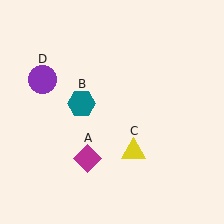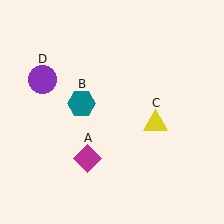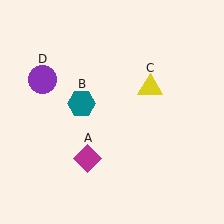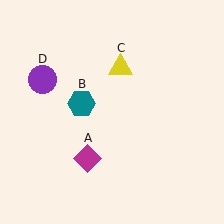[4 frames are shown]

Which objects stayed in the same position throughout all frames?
Magenta diamond (object A) and teal hexagon (object B) and purple circle (object D) remained stationary.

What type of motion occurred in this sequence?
The yellow triangle (object C) rotated counterclockwise around the center of the scene.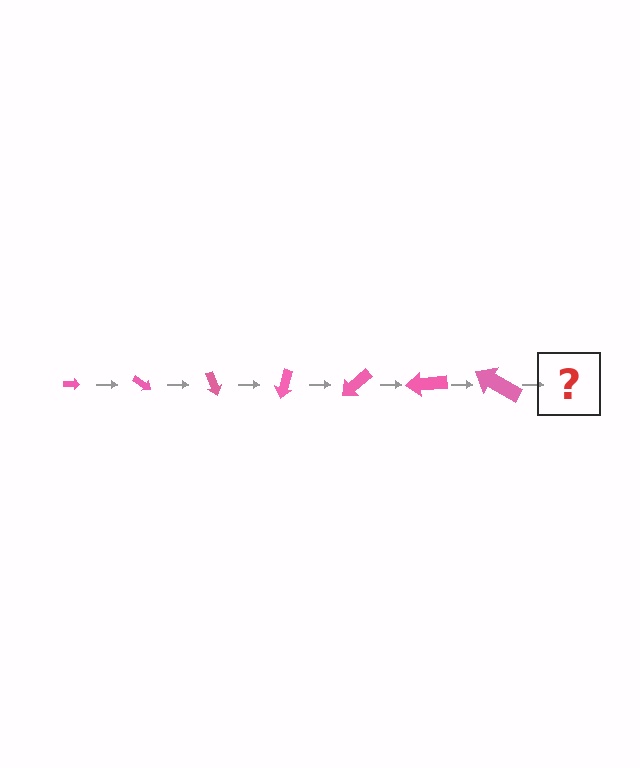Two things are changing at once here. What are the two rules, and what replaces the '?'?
The two rules are that the arrow grows larger each step and it rotates 35 degrees each step. The '?' should be an arrow, larger than the previous one and rotated 245 degrees from the start.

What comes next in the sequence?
The next element should be an arrow, larger than the previous one and rotated 245 degrees from the start.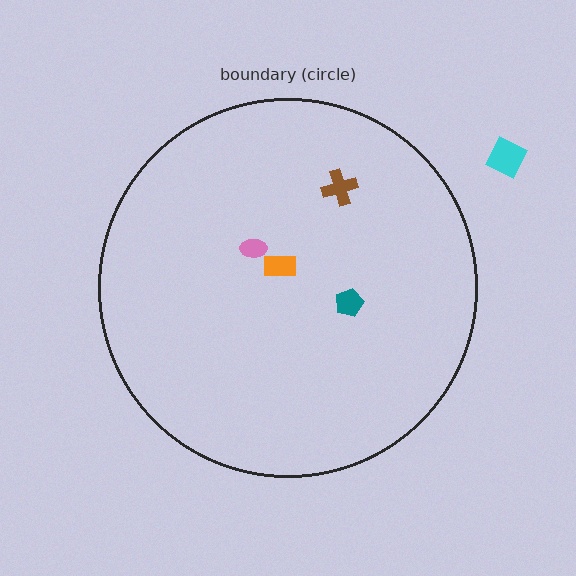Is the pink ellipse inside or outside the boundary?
Inside.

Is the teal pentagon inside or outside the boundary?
Inside.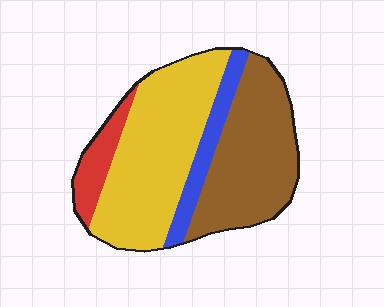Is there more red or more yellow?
Yellow.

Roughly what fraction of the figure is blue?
Blue covers roughly 10% of the figure.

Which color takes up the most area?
Yellow, at roughly 45%.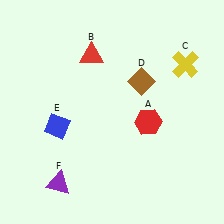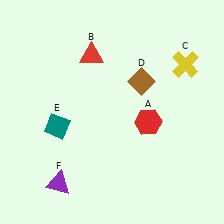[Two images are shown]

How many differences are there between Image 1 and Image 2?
There is 1 difference between the two images.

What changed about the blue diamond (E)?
In Image 1, E is blue. In Image 2, it changed to teal.